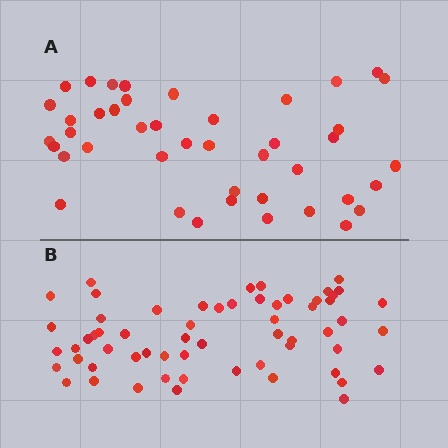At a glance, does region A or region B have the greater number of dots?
Region B (the bottom region) has more dots.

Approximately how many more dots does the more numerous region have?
Region B has approximately 15 more dots than region A.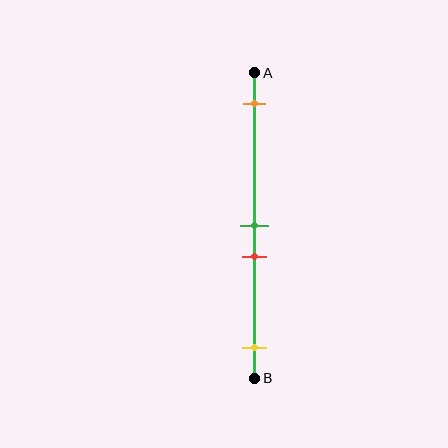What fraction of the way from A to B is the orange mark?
The orange mark is approximately 10% (0.1) of the way from A to B.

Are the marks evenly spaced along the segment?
No, the marks are not evenly spaced.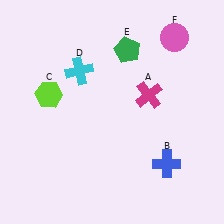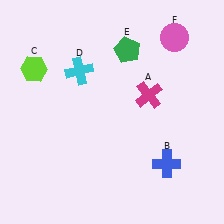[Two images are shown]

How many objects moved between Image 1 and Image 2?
1 object moved between the two images.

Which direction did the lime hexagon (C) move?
The lime hexagon (C) moved up.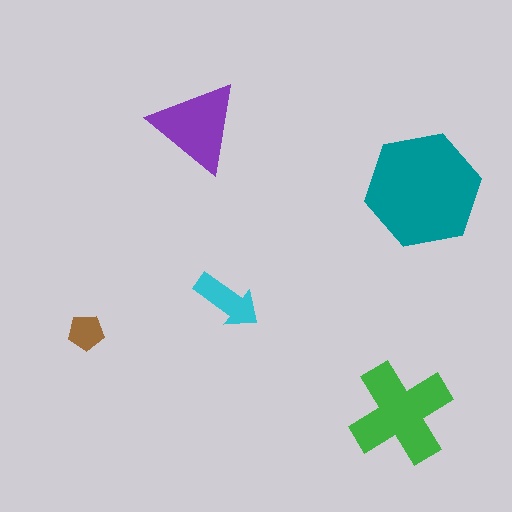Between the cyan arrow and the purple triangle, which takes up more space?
The purple triangle.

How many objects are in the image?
There are 5 objects in the image.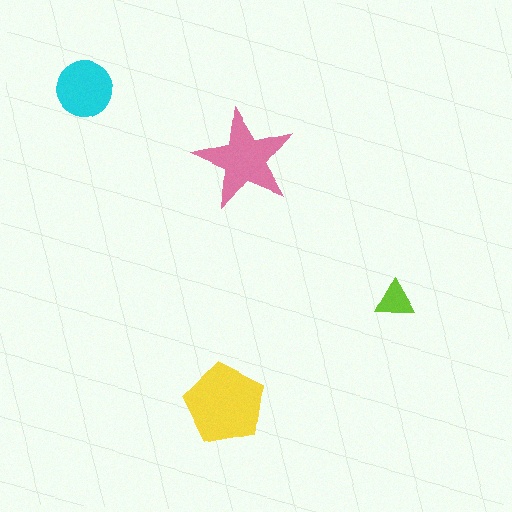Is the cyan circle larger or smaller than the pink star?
Smaller.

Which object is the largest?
The yellow pentagon.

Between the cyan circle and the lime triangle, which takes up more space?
The cyan circle.